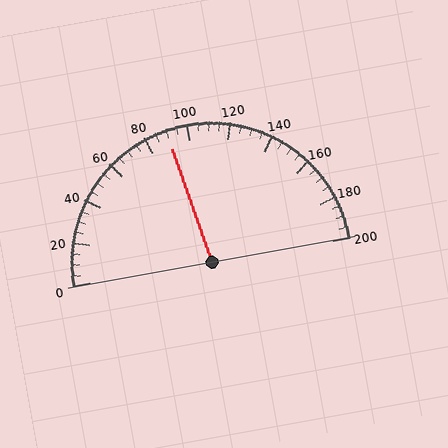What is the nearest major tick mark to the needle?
The nearest major tick mark is 80.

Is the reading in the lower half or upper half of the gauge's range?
The reading is in the lower half of the range (0 to 200).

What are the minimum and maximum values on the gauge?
The gauge ranges from 0 to 200.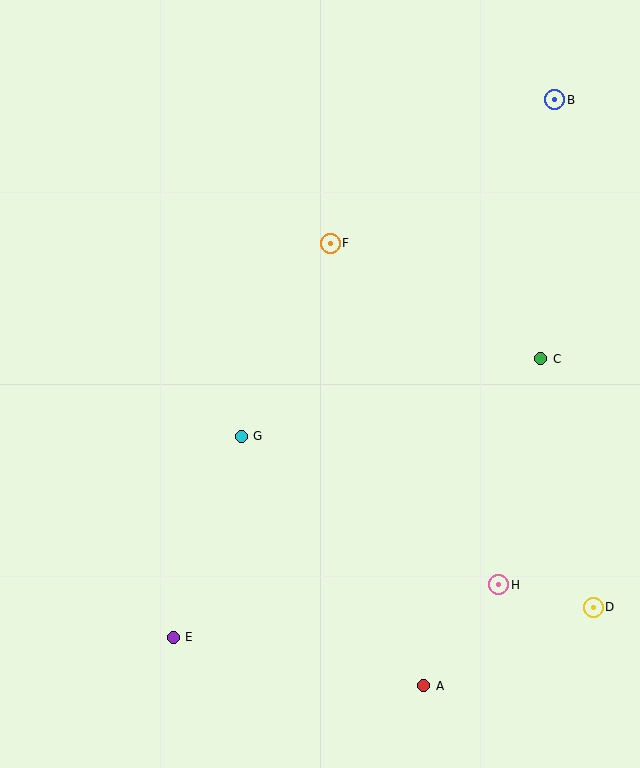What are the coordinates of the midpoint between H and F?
The midpoint between H and F is at (415, 414).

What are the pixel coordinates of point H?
Point H is at (499, 585).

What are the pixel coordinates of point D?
Point D is at (593, 607).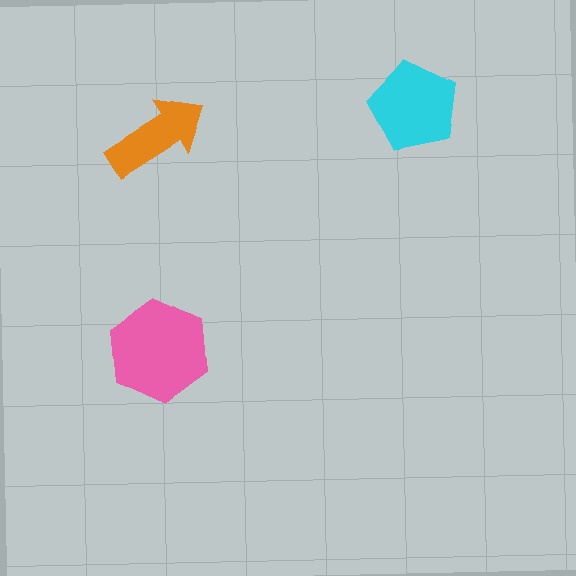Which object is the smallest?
The orange arrow.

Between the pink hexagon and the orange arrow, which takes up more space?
The pink hexagon.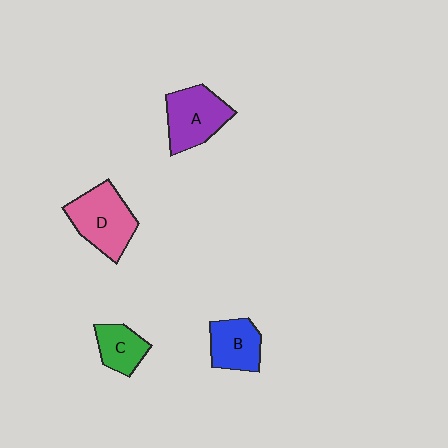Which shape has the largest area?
Shape D (pink).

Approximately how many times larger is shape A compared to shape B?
Approximately 1.3 times.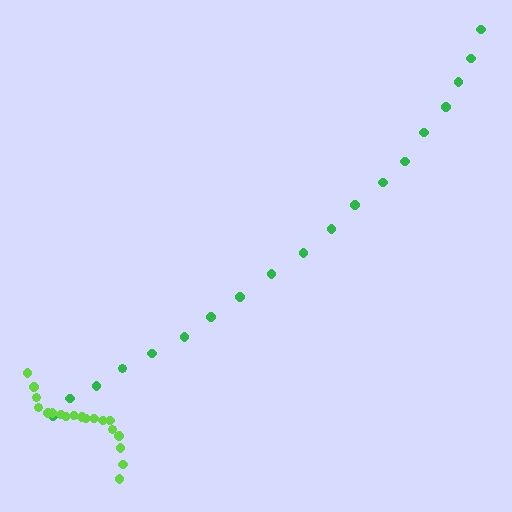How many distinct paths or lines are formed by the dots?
There are 2 distinct paths.